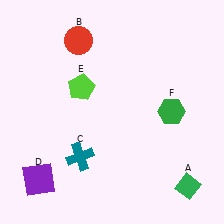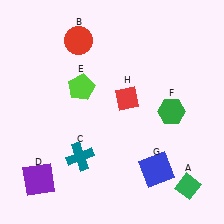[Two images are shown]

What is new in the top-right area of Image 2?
A red diamond (H) was added in the top-right area of Image 2.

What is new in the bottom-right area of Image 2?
A blue square (G) was added in the bottom-right area of Image 2.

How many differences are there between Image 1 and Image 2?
There are 2 differences between the two images.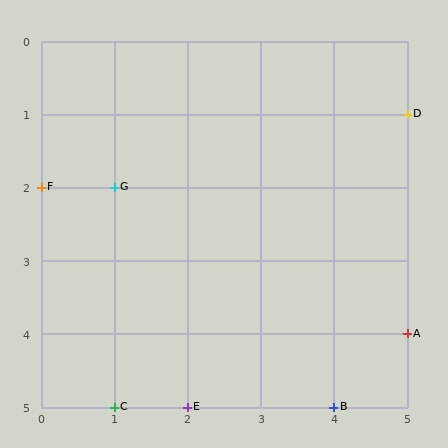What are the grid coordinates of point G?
Point G is at grid coordinates (1, 2).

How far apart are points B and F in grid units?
Points B and F are 4 columns and 3 rows apart (about 5.0 grid units diagonally).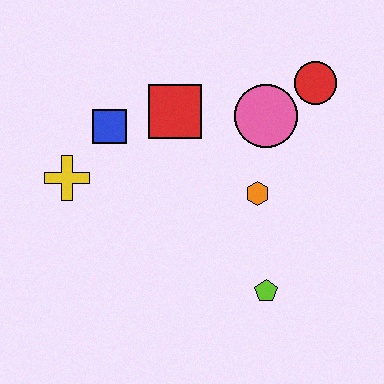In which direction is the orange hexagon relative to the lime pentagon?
The orange hexagon is above the lime pentagon.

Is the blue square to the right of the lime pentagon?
No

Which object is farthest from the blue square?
The lime pentagon is farthest from the blue square.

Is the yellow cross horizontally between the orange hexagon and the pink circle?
No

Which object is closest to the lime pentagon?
The orange hexagon is closest to the lime pentagon.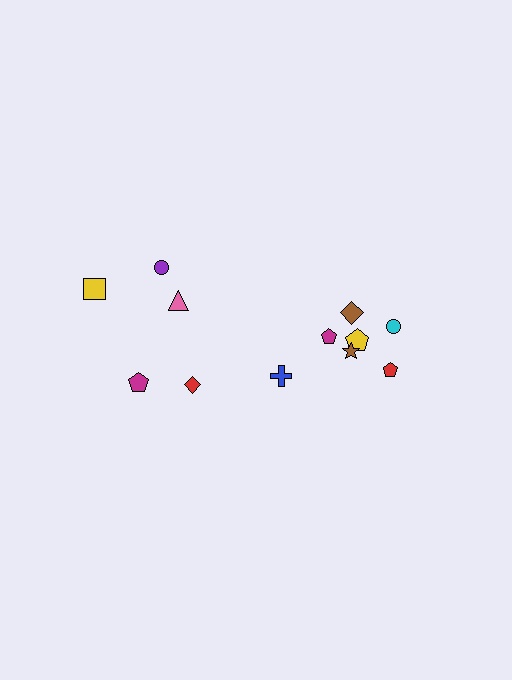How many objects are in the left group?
There are 5 objects.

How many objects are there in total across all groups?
There are 12 objects.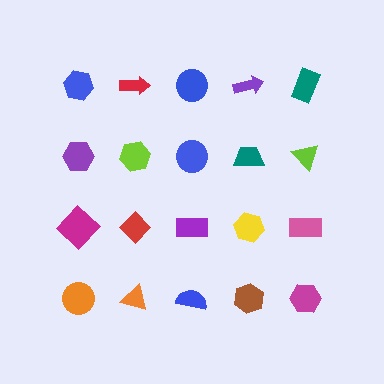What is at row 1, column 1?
A blue hexagon.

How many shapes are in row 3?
5 shapes.